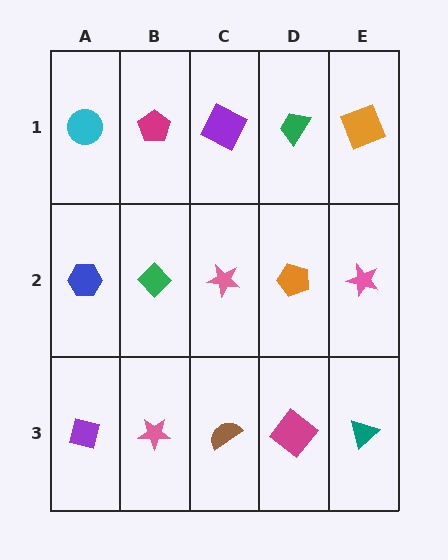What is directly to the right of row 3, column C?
A magenta diamond.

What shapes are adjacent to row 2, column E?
An orange square (row 1, column E), a teal triangle (row 3, column E), an orange pentagon (row 2, column D).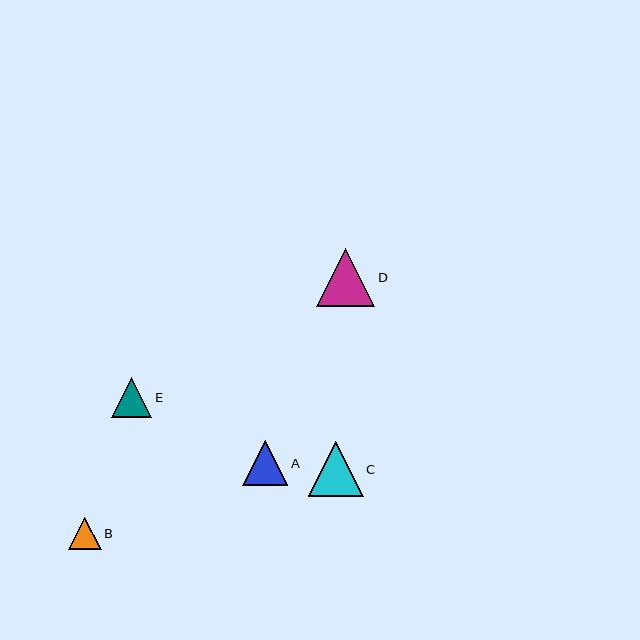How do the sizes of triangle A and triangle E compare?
Triangle A and triangle E are approximately the same size.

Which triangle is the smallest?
Triangle B is the smallest with a size of approximately 32 pixels.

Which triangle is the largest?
Triangle D is the largest with a size of approximately 58 pixels.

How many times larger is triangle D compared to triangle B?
Triangle D is approximately 1.8 times the size of triangle B.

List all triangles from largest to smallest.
From largest to smallest: D, C, A, E, B.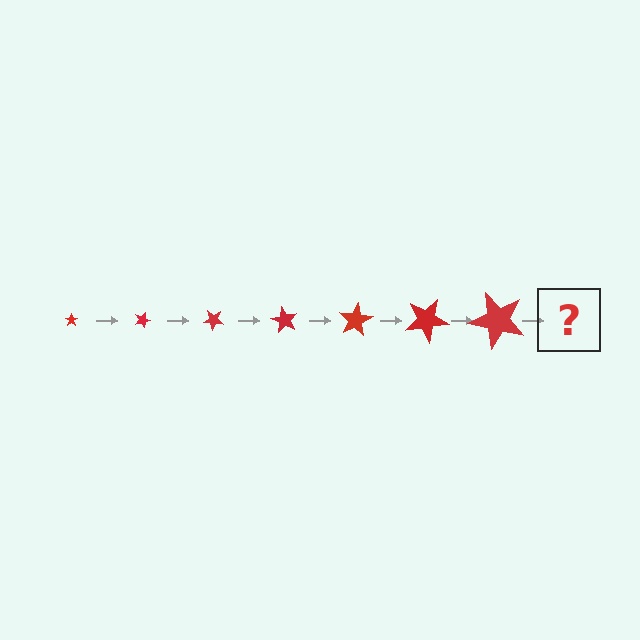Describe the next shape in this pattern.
It should be a star, larger than the previous one and rotated 140 degrees from the start.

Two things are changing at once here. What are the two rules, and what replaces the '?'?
The two rules are that the star grows larger each step and it rotates 20 degrees each step. The '?' should be a star, larger than the previous one and rotated 140 degrees from the start.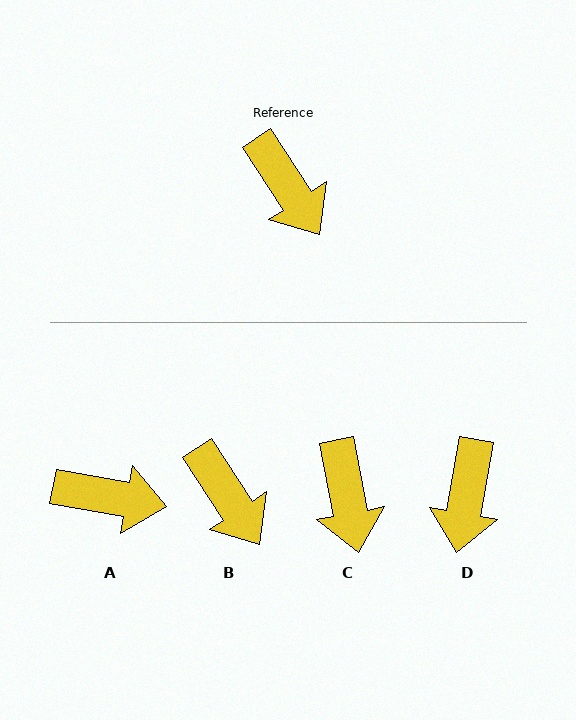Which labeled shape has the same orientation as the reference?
B.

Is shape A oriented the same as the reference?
No, it is off by about 47 degrees.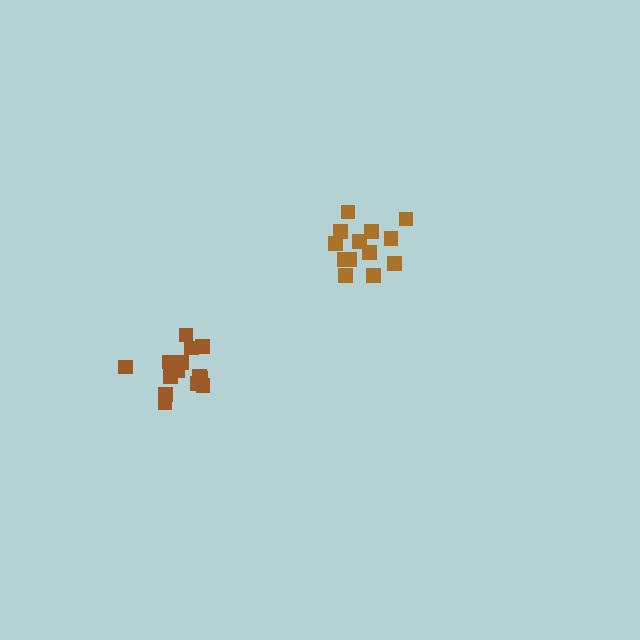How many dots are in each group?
Group 1: 14 dots, Group 2: 13 dots (27 total).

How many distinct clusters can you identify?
There are 2 distinct clusters.